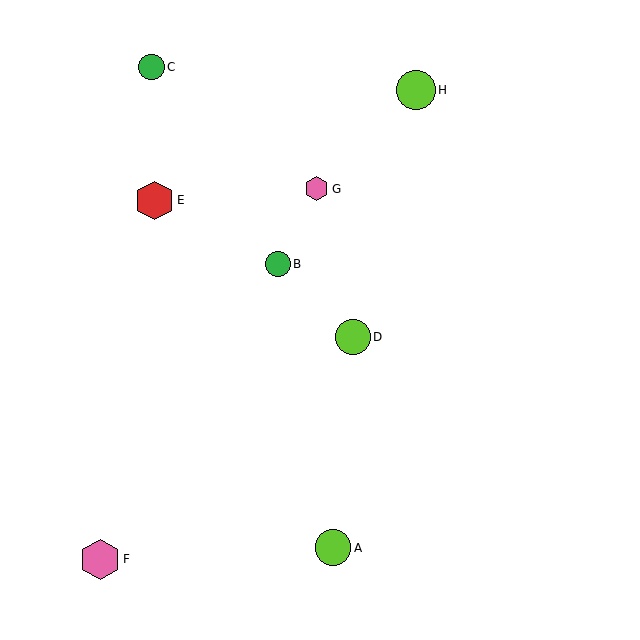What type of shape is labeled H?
Shape H is a lime circle.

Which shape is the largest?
The pink hexagon (labeled F) is the largest.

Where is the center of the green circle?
The center of the green circle is at (278, 264).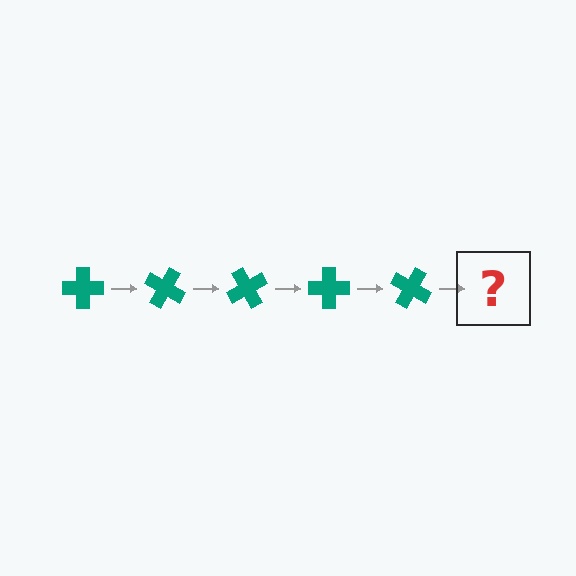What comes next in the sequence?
The next element should be a teal cross rotated 150 degrees.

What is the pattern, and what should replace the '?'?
The pattern is that the cross rotates 30 degrees each step. The '?' should be a teal cross rotated 150 degrees.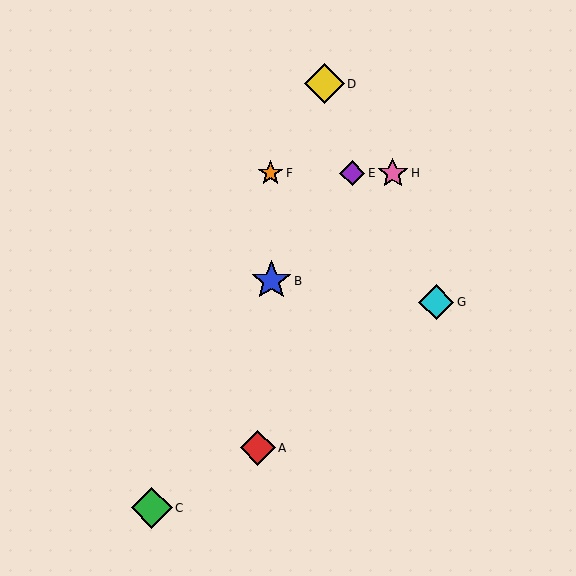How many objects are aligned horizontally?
3 objects (E, F, H) are aligned horizontally.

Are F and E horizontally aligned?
Yes, both are at y≈173.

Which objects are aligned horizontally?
Objects E, F, H are aligned horizontally.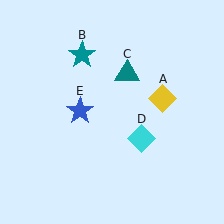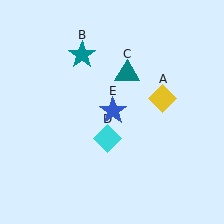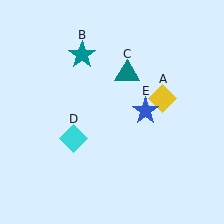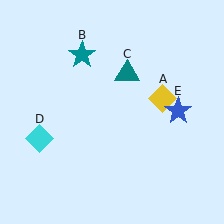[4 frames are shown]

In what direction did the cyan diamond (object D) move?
The cyan diamond (object D) moved left.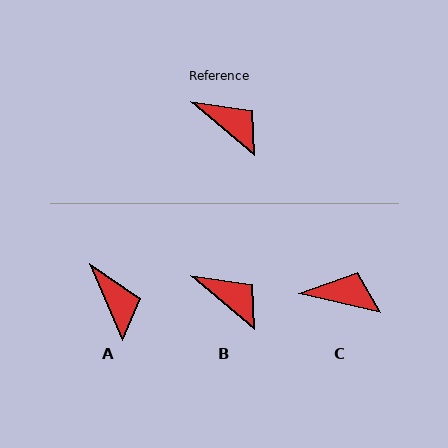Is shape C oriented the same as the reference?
No, it is off by about 28 degrees.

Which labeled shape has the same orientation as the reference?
B.